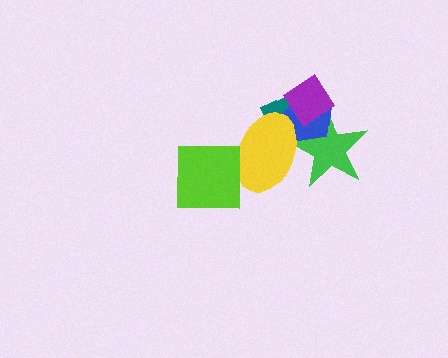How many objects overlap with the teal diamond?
4 objects overlap with the teal diamond.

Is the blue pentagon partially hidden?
Yes, it is partially covered by another shape.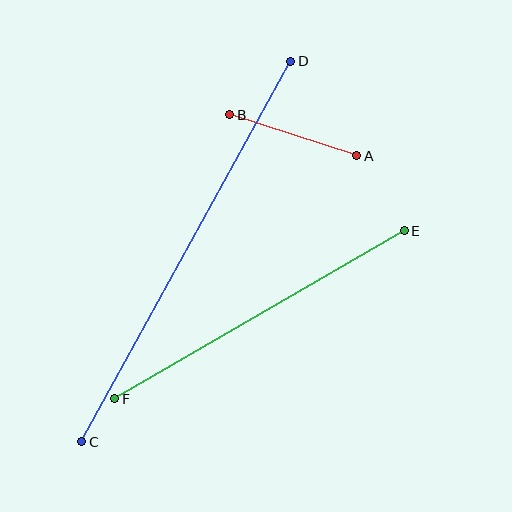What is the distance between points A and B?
The distance is approximately 134 pixels.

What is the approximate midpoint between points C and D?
The midpoint is at approximately (186, 251) pixels.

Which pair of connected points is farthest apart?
Points C and D are farthest apart.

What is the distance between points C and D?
The distance is approximately 434 pixels.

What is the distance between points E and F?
The distance is approximately 335 pixels.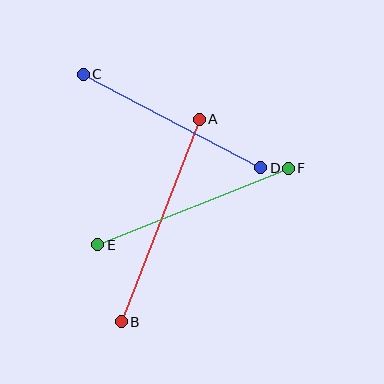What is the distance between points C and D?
The distance is approximately 200 pixels.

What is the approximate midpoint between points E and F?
The midpoint is at approximately (193, 206) pixels.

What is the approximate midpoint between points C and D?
The midpoint is at approximately (172, 121) pixels.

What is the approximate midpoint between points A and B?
The midpoint is at approximately (160, 220) pixels.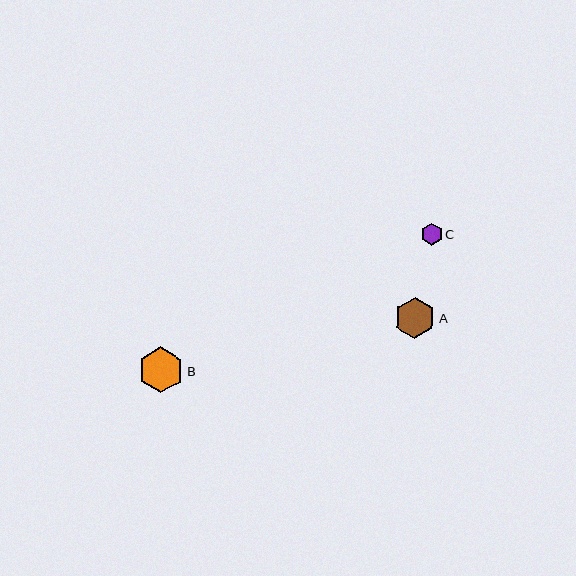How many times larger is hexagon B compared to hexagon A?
Hexagon B is approximately 1.1 times the size of hexagon A.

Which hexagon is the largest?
Hexagon B is the largest with a size of approximately 46 pixels.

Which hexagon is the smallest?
Hexagon C is the smallest with a size of approximately 22 pixels.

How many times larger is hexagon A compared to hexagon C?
Hexagon A is approximately 1.9 times the size of hexagon C.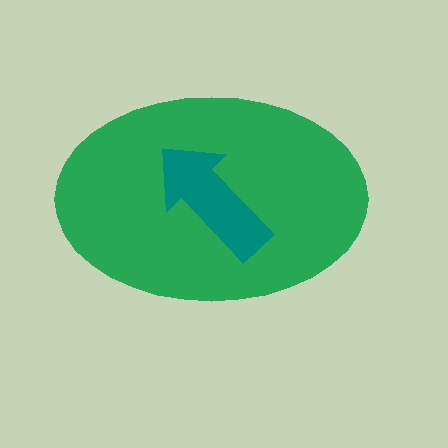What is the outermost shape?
The green ellipse.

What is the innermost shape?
The teal arrow.